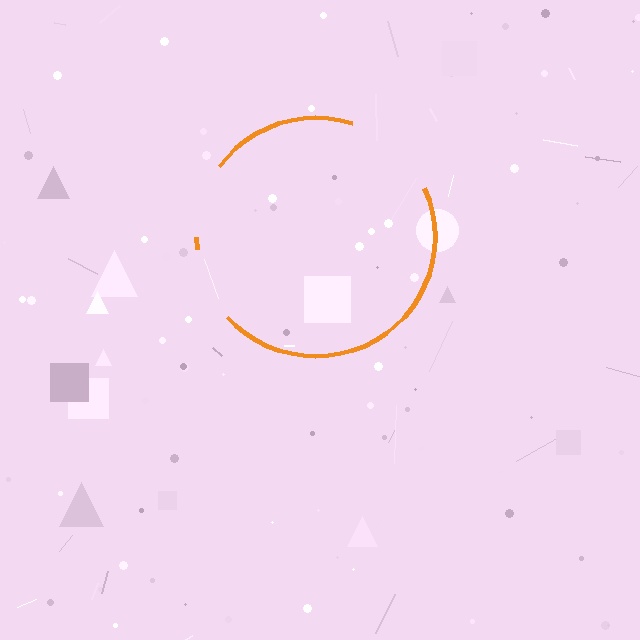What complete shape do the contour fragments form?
The contour fragments form a circle.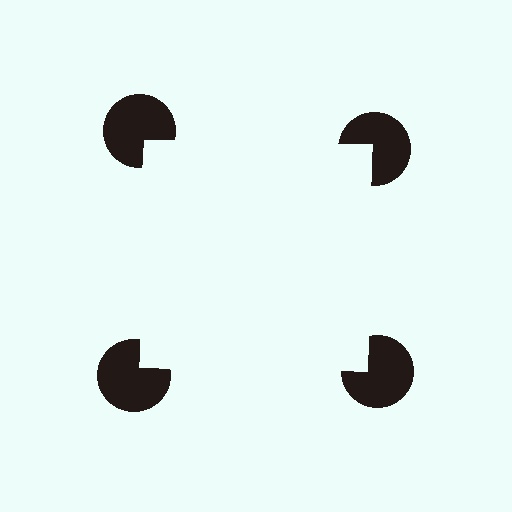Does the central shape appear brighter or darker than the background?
It typically appears slightly brighter than the background, even though no actual brightness change is drawn.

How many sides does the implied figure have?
4 sides.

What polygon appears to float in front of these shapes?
An illusory square — its edges are inferred from the aligned wedge cuts in the pac-man discs, not physically drawn.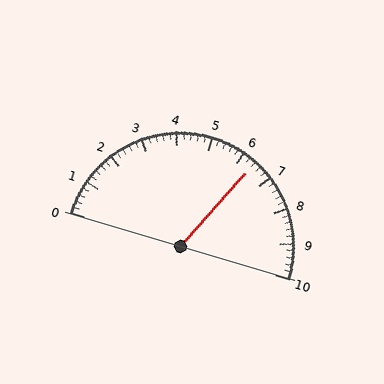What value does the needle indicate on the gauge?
The needle indicates approximately 6.4.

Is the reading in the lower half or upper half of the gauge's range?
The reading is in the upper half of the range (0 to 10).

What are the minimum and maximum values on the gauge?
The gauge ranges from 0 to 10.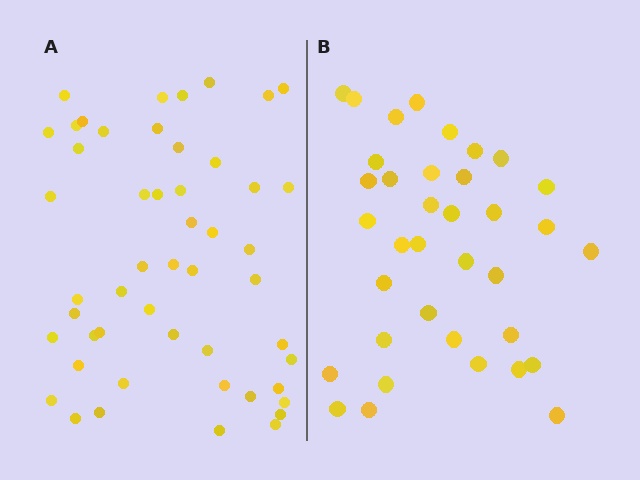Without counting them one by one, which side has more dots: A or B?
Region A (the left region) has more dots.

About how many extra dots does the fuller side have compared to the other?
Region A has approximately 15 more dots than region B.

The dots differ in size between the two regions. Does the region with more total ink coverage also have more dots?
No. Region B has more total ink coverage because its dots are larger, but region A actually contains more individual dots. Total area can be misleading — the number of items is what matters here.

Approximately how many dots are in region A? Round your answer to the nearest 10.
About 50 dots.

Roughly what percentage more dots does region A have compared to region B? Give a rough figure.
About 40% more.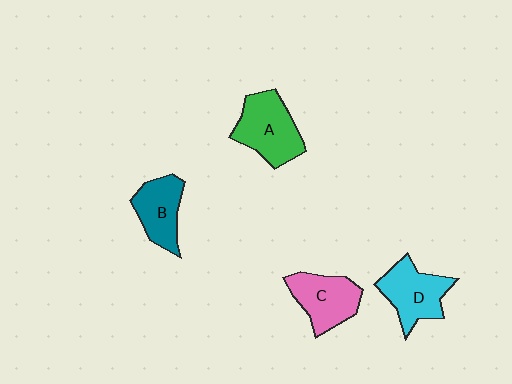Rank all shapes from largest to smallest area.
From largest to smallest: A (green), D (cyan), C (pink), B (teal).